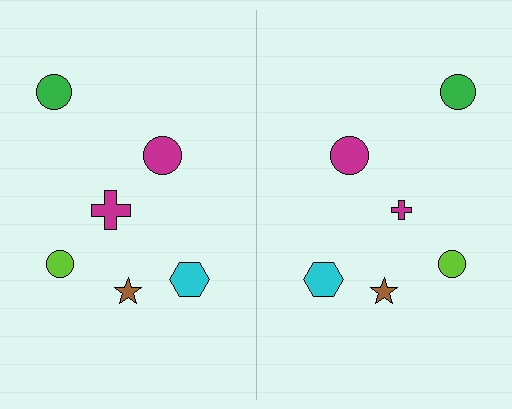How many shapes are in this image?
There are 12 shapes in this image.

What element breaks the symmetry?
The magenta cross on the right side has a different size than its mirror counterpart.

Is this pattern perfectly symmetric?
No, the pattern is not perfectly symmetric. The magenta cross on the right side has a different size than its mirror counterpart.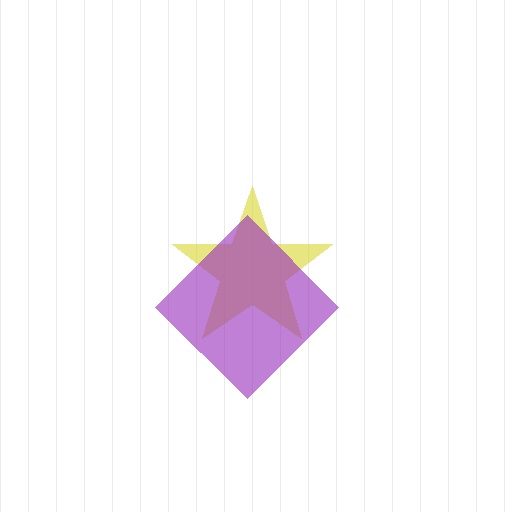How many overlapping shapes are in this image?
There are 2 overlapping shapes in the image.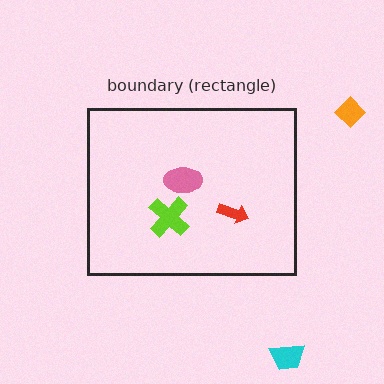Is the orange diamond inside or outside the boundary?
Outside.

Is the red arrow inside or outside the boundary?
Inside.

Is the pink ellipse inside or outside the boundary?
Inside.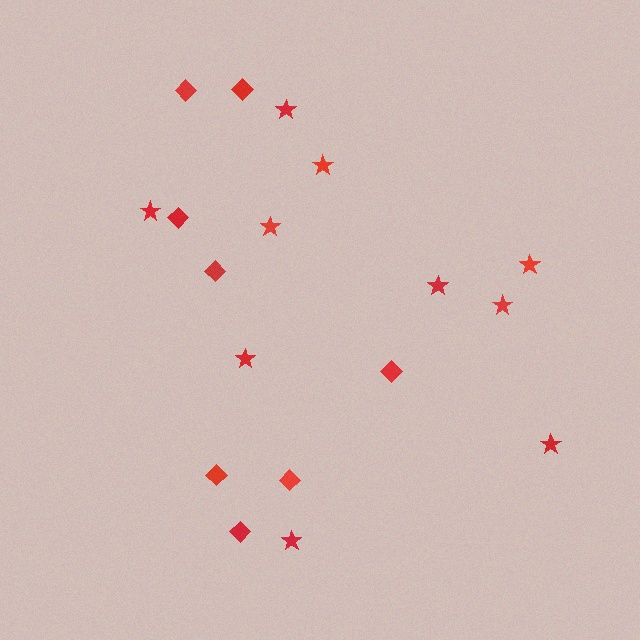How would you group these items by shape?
There are 2 groups: one group of stars (10) and one group of diamonds (8).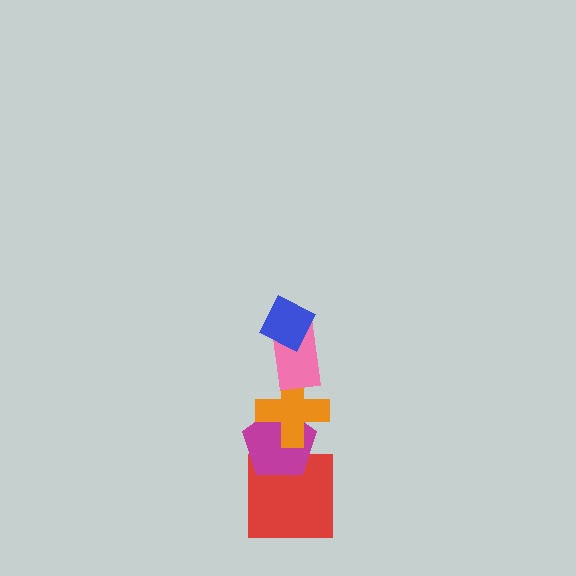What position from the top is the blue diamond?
The blue diamond is 1st from the top.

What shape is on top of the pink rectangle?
The blue diamond is on top of the pink rectangle.